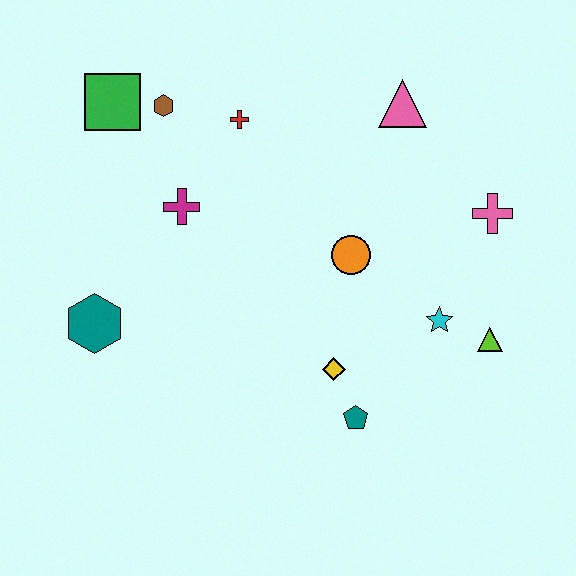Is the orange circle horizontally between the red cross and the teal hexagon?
No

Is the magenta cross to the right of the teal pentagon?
No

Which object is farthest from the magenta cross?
The lime triangle is farthest from the magenta cross.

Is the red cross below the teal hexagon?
No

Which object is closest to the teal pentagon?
The yellow diamond is closest to the teal pentagon.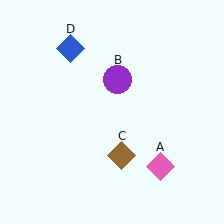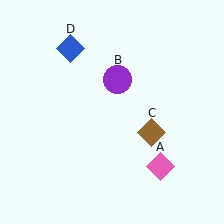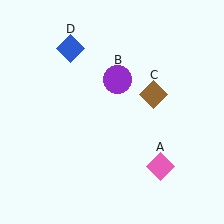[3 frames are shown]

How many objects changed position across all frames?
1 object changed position: brown diamond (object C).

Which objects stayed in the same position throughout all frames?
Pink diamond (object A) and purple circle (object B) and blue diamond (object D) remained stationary.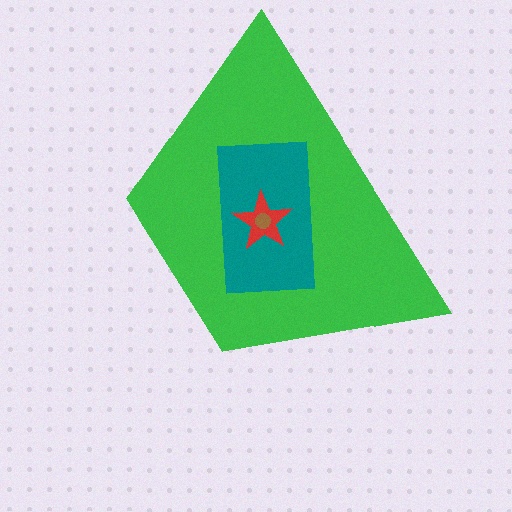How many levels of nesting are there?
4.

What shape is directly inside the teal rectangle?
The red star.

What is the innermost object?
The brown circle.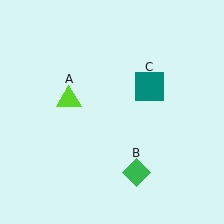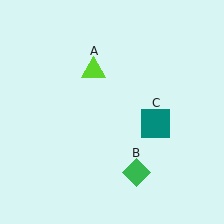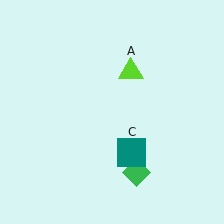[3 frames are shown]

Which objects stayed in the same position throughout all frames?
Green diamond (object B) remained stationary.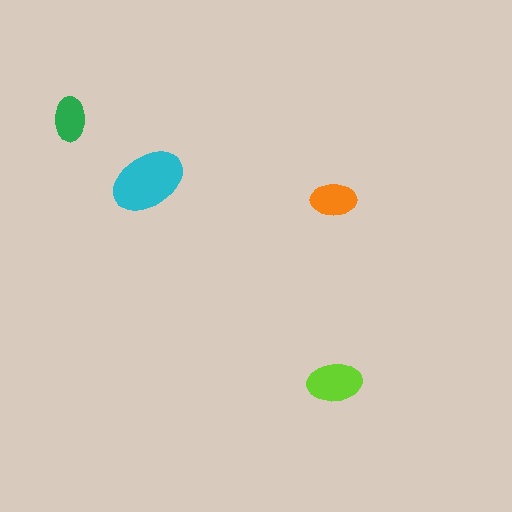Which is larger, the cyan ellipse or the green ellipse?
The cyan one.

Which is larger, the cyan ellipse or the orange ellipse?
The cyan one.